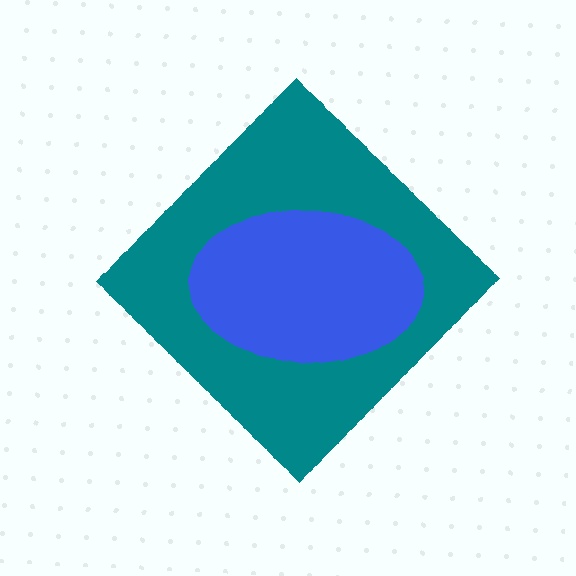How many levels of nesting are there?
2.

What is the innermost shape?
The blue ellipse.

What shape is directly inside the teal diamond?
The blue ellipse.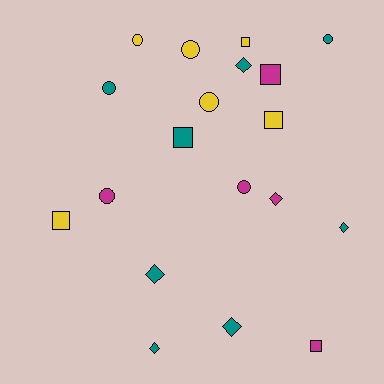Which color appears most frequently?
Teal, with 8 objects.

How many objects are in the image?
There are 19 objects.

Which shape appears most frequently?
Circle, with 7 objects.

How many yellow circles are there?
There are 3 yellow circles.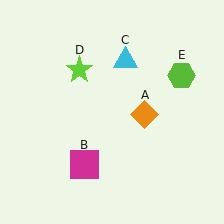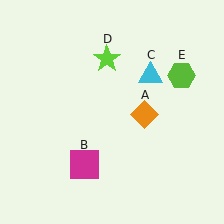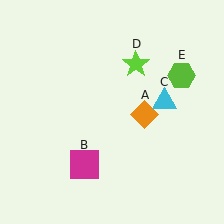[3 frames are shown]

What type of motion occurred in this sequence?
The cyan triangle (object C), lime star (object D) rotated clockwise around the center of the scene.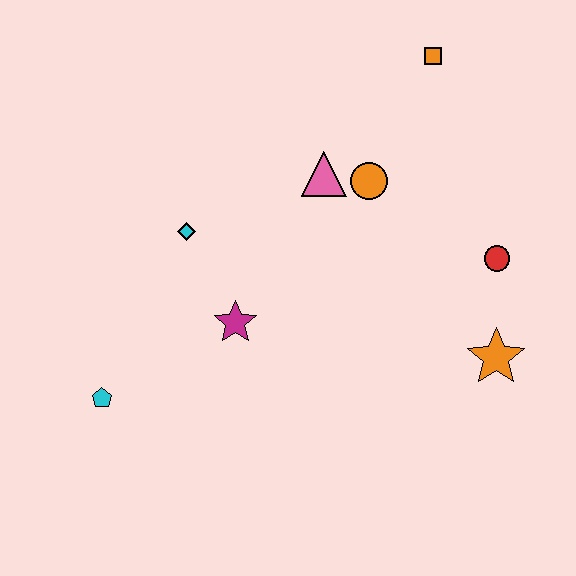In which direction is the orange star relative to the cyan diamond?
The orange star is to the right of the cyan diamond.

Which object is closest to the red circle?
The orange star is closest to the red circle.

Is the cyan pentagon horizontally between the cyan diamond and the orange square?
No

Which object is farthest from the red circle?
The cyan pentagon is farthest from the red circle.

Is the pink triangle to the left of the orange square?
Yes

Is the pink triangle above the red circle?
Yes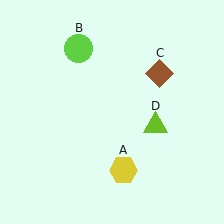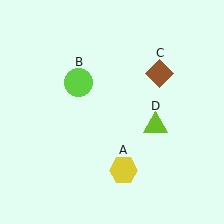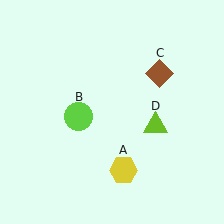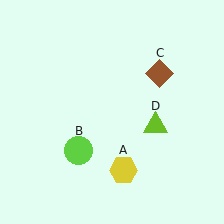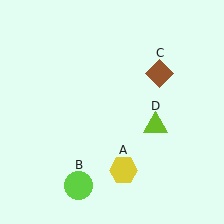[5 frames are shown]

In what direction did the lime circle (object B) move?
The lime circle (object B) moved down.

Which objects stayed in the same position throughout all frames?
Yellow hexagon (object A) and brown diamond (object C) and lime triangle (object D) remained stationary.